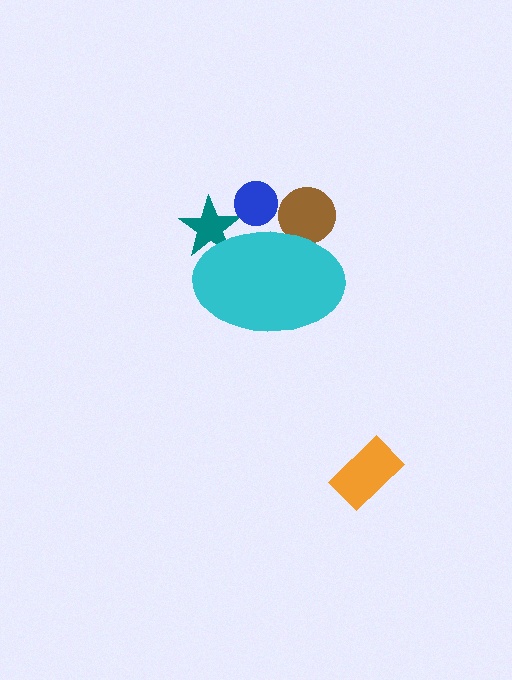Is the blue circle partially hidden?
Yes, the blue circle is partially hidden behind the cyan ellipse.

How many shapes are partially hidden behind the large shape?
3 shapes are partially hidden.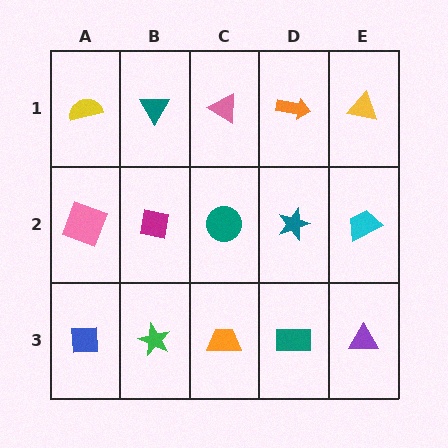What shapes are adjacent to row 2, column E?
A yellow triangle (row 1, column E), a purple triangle (row 3, column E), a teal star (row 2, column D).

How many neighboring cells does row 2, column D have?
4.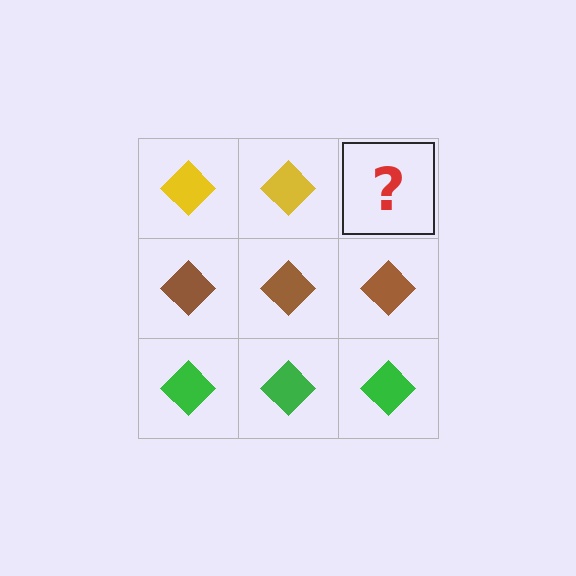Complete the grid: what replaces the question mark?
The question mark should be replaced with a yellow diamond.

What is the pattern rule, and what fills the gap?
The rule is that each row has a consistent color. The gap should be filled with a yellow diamond.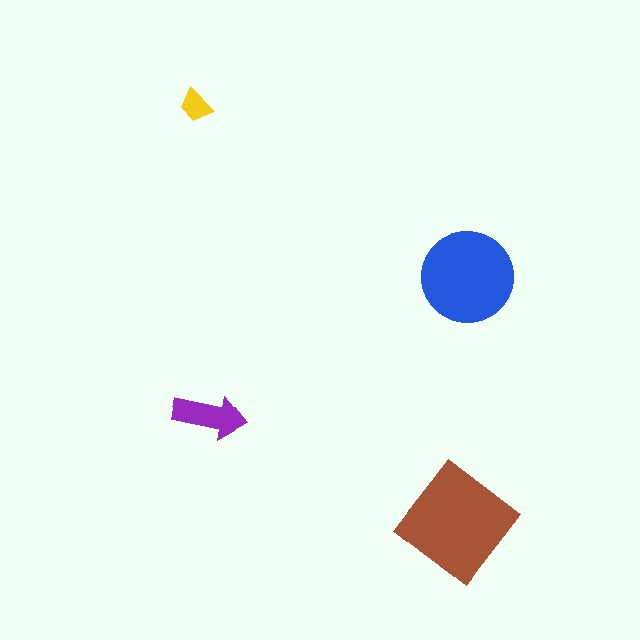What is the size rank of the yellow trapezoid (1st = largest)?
4th.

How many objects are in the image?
There are 4 objects in the image.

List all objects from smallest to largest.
The yellow trapezoid, the purple arrow, the blue circle, the brown diamond.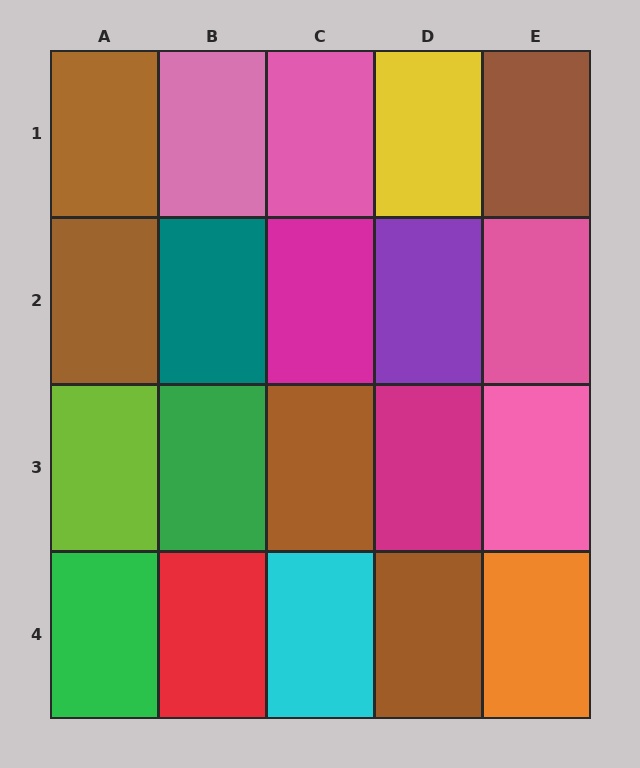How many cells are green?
2 cells are green.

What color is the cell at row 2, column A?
Brown.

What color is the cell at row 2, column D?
Purple.